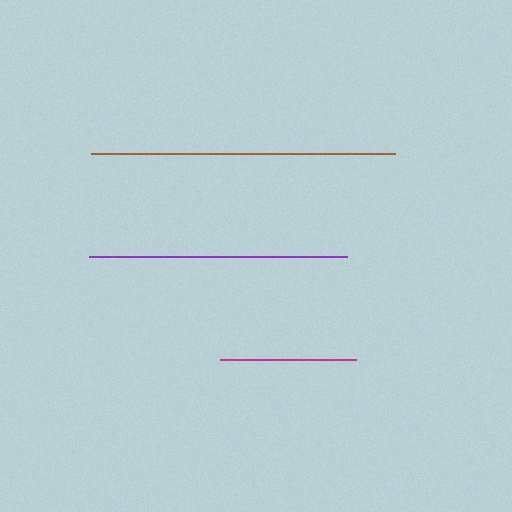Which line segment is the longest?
The brown line is the longest at approximately 304 pixels.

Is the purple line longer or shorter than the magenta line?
The purple line is longer than the magenta line.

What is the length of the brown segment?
The brown segment is approximately 304 pixels long.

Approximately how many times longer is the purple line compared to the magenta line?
The purple line is approximately 1.9 times the length of the magenta line.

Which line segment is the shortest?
The magenta line is the shortest at approximately 136 pixels.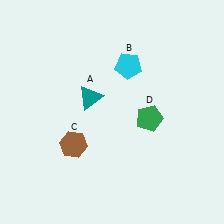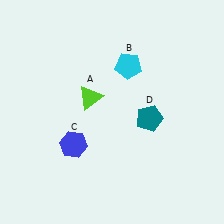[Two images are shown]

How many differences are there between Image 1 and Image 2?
There are 3 differences between the two images.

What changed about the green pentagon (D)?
In Image 1, D is green. In Image 2, it changed to teal.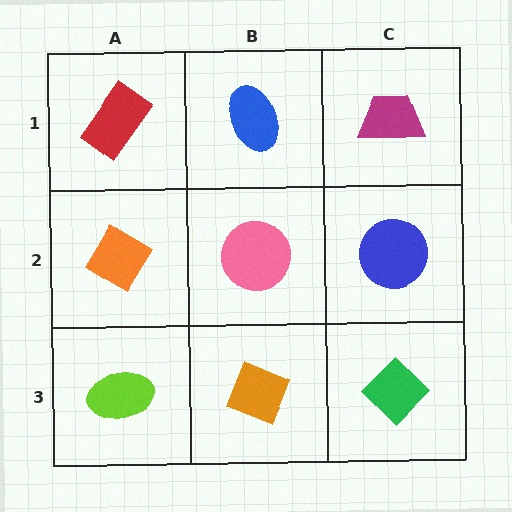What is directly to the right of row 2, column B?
A blue circle.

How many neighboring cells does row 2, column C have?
3.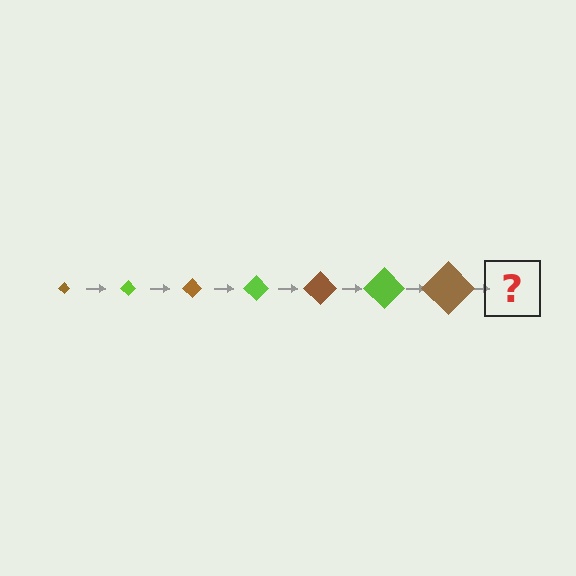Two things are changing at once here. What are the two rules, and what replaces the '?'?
The two rules are that the diamond grows larger each step and the color cycles through brown and lime. The '?' should be a lime diamond, larger than the previous one.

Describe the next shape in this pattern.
It should be a lime diamond, larger than the previous one.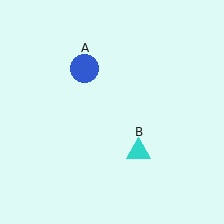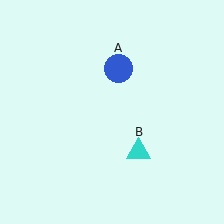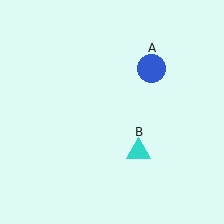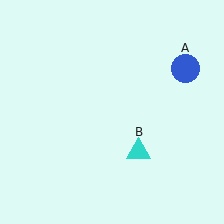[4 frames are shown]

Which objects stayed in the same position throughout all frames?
Cyan triangle (object B) remained stationary.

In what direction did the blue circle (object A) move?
The blue circle (object A) moved right.